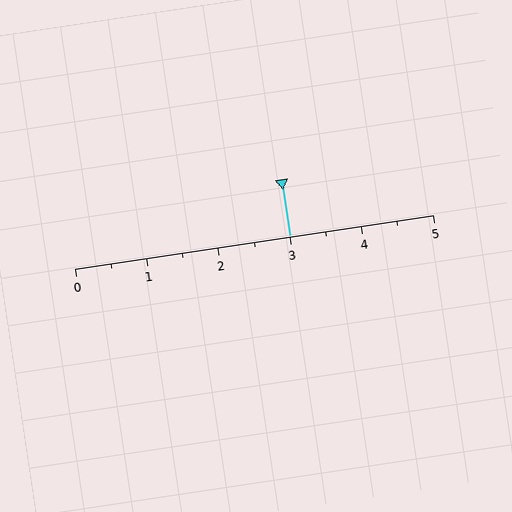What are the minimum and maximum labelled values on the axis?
The axis runs from 0 to 5.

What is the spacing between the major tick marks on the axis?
The major ticks are spaced 1 apart.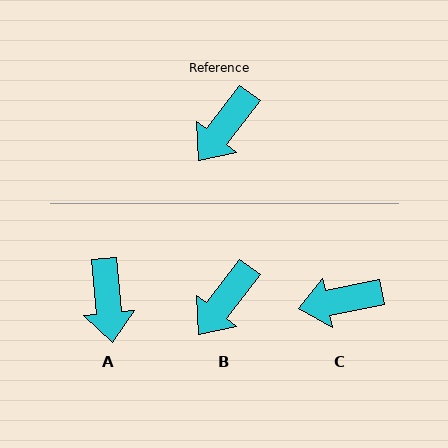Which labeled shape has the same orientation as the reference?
B.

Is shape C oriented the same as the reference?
No, it is off by about 41 degrees.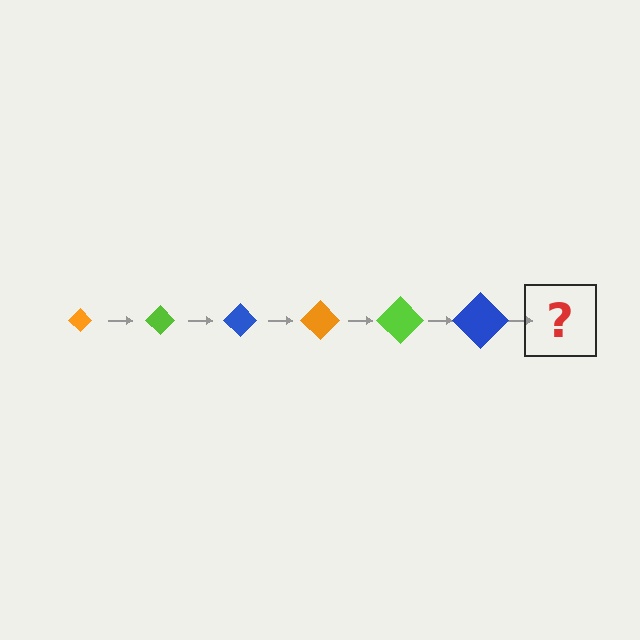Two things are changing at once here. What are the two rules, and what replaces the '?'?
The two rules are that the diamond grows larger each step and the color cycles through orange, lime, and blue. The '?' should be an orange diamond, larger than the previous one.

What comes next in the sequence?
The next element should be an orange diamond, larger than the previous one.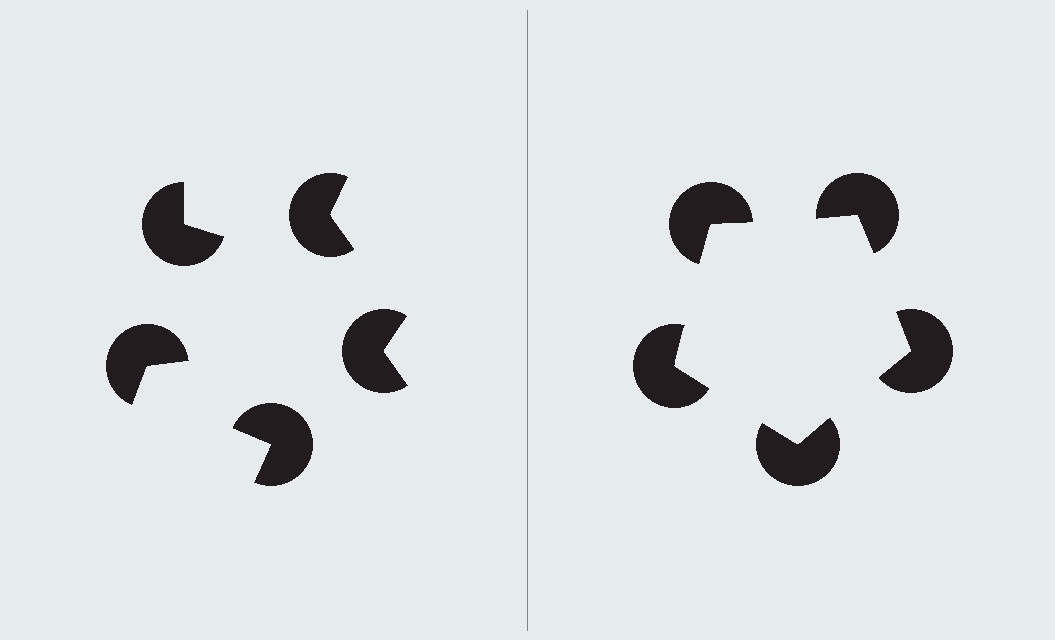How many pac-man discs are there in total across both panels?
10 — 5 on each side.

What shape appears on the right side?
An illusory pentagon.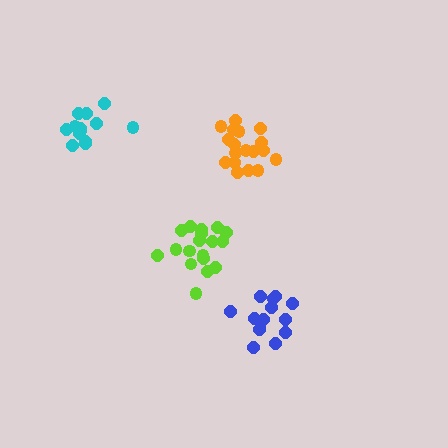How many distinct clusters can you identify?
There are 4 distinct clusters.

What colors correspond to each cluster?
The clusters are colored: orange, cyan, lime, blue.